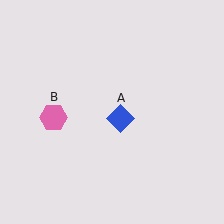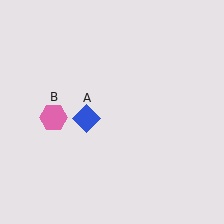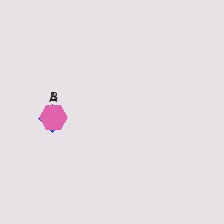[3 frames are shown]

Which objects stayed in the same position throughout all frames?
Pink hexagon (object B) remained stationary.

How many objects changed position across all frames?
1 object changed position: blue diamond (object A).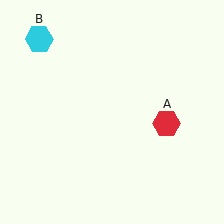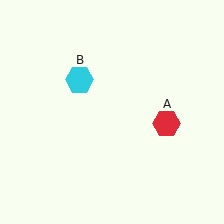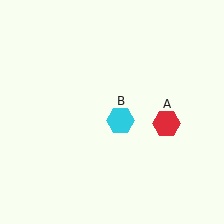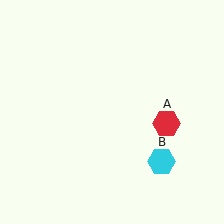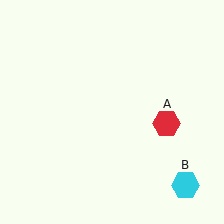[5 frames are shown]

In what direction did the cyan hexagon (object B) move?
The cyan hexagon (object B) moved down and to the right.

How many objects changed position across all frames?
1 object changed position: cyan hexagon (object B).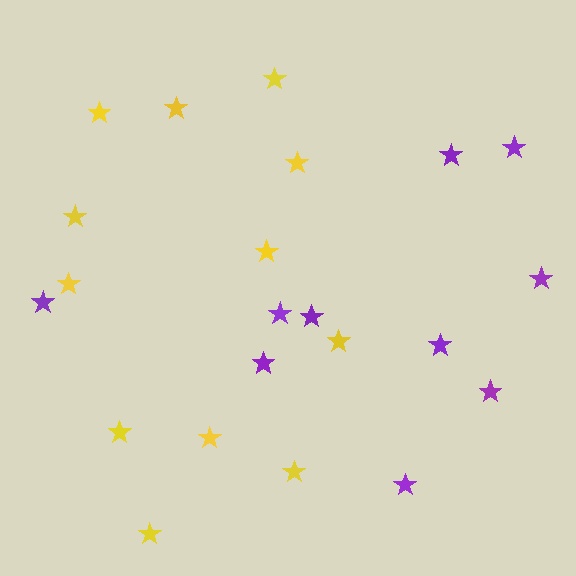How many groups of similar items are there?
There are 2 groups: one group of purple stars (10) and one group of yellow stars (12).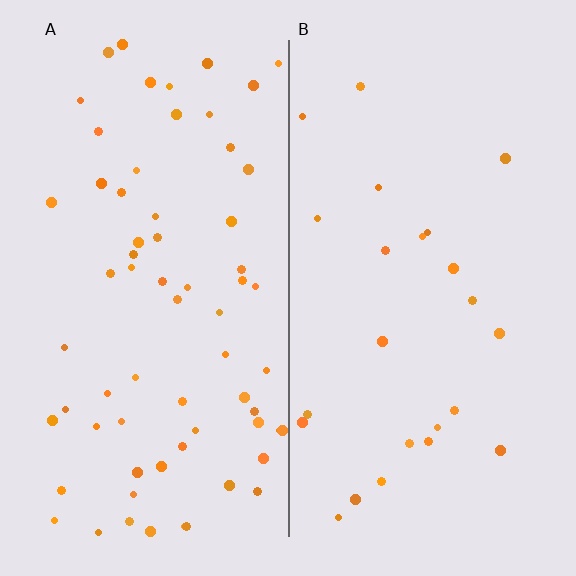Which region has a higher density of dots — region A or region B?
A (the left).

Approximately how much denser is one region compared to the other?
Approximately 2.8× — region A over region B.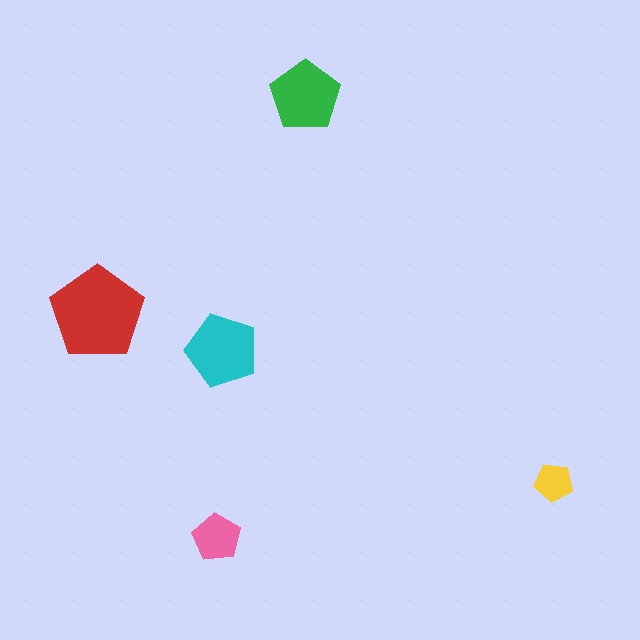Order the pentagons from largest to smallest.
the red one, the cyan one, the green one, the pink one, the yellow one.